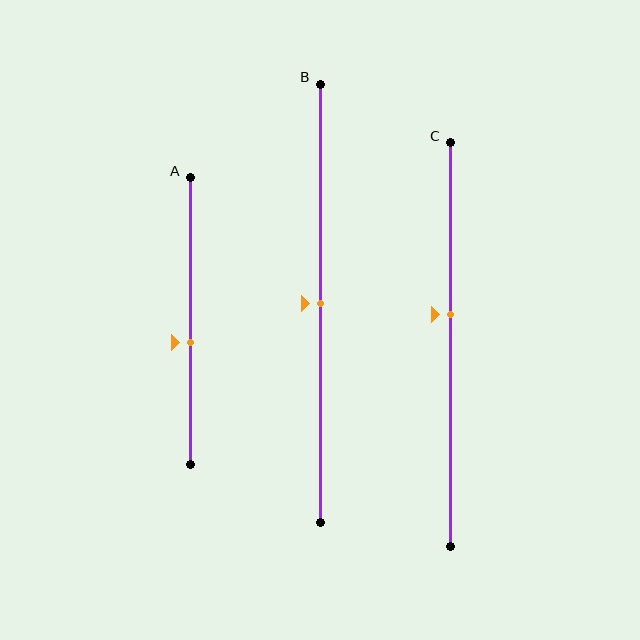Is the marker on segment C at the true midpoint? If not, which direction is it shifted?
No, the marker on segment C is shifted upward by about 8% of the segment length.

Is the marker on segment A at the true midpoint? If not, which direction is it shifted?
No, the marker on segment A is shifted downward by about 8% of the segment length.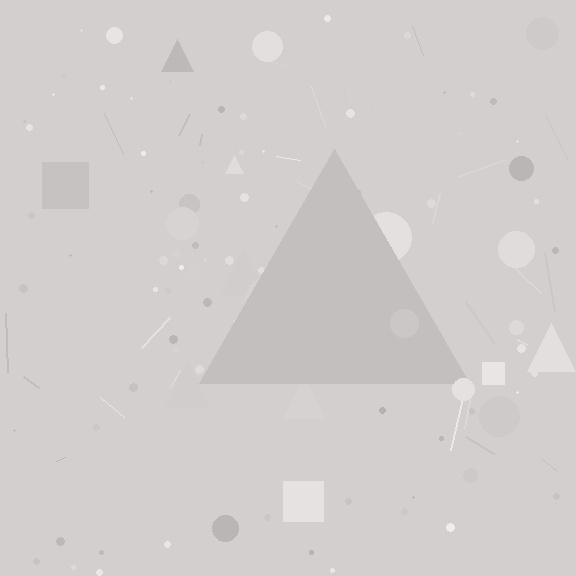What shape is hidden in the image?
A triangle is hidden in the image.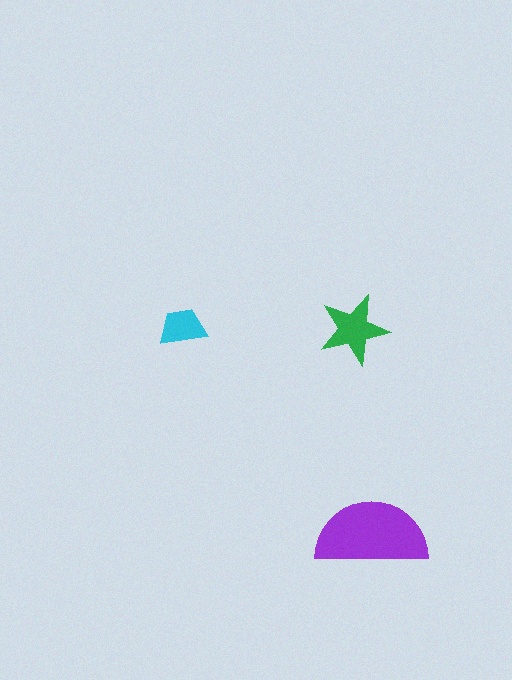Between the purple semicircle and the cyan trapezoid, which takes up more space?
The purple semicircle.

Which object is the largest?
The purple semicircle.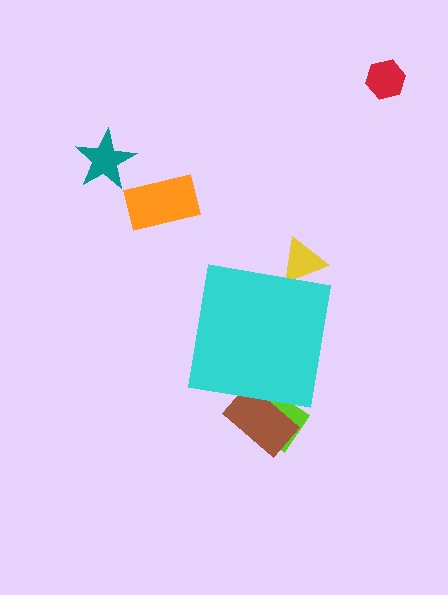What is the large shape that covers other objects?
A cyan square.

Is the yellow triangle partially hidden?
Yes, the yellow triangle is partially hidden behind the cyan square.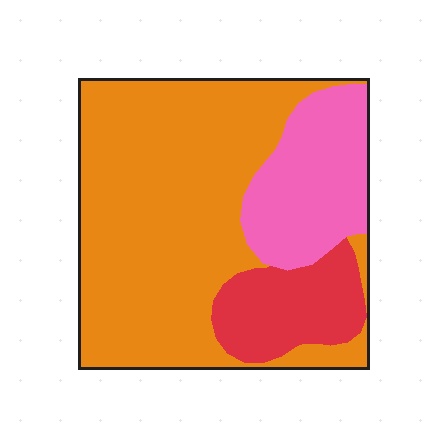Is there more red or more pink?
Pink.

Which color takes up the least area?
Red, at roughly 15%.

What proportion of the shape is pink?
Pink covers 21% of the shape.